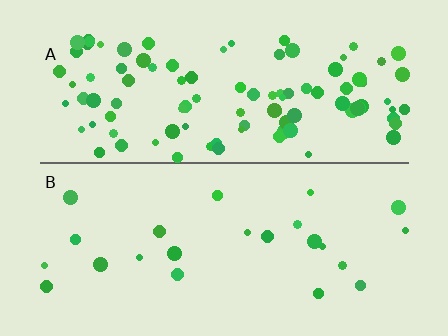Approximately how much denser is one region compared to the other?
Approximately 4.3× — region A over region B.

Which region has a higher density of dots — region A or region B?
A (the top).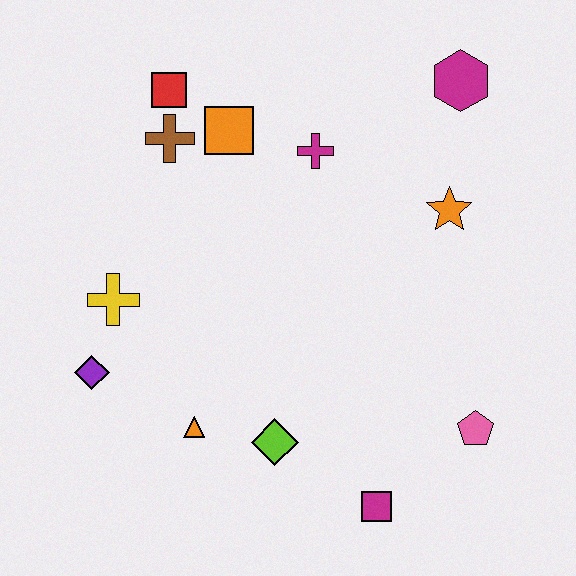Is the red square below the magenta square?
No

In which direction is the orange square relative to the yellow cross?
The orange square is above the yellow cross.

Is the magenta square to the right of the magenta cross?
Yes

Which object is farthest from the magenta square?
The red square is farthest from the magenta square.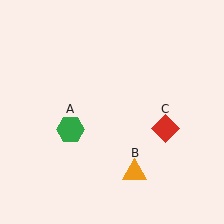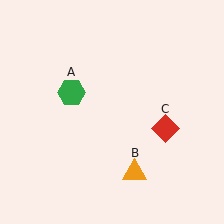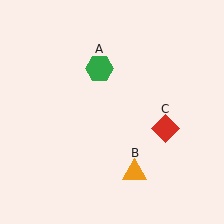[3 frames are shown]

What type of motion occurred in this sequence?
The green hexagon (object A) rotated clockwise around the center of the scene.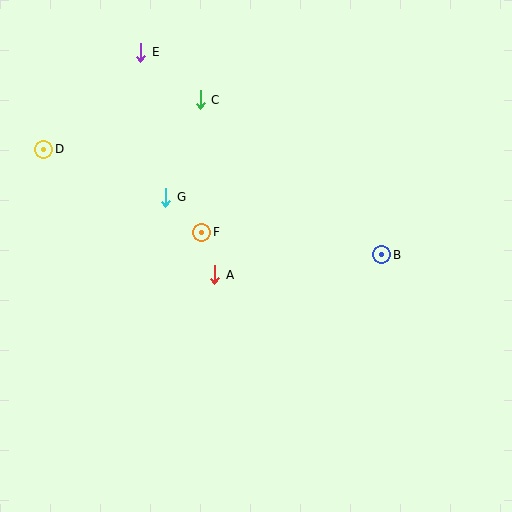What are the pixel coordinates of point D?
Point D is at (44, 149).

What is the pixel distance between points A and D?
The distance between A and D is 212 pixels.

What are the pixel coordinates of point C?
Point C is at (200, 100).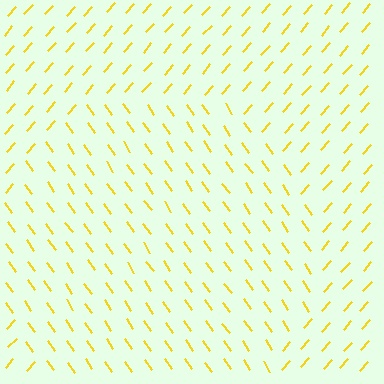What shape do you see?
I see a circle.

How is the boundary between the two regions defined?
The boundary is defined purely by a change in line orientation (approximately 76 degrees difference). All lines are the same color and thickness.